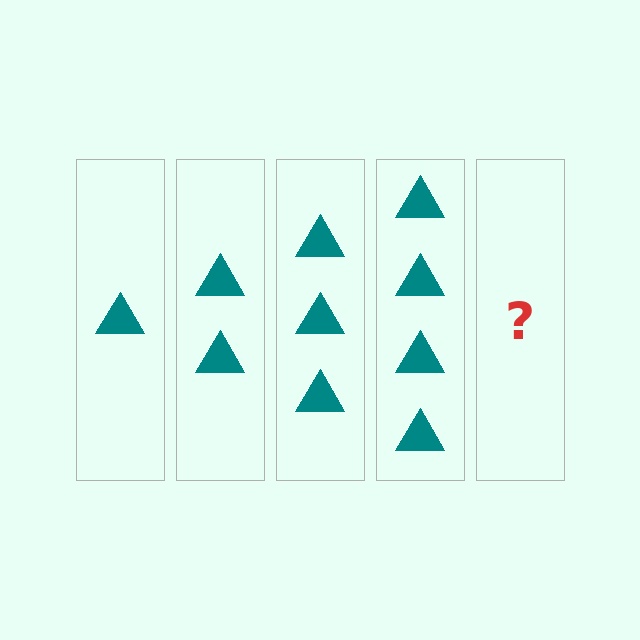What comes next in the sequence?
The next element should be 5 triangles.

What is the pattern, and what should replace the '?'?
The pattern is that each step adds one more triangle. The '?' should be 5 triangles.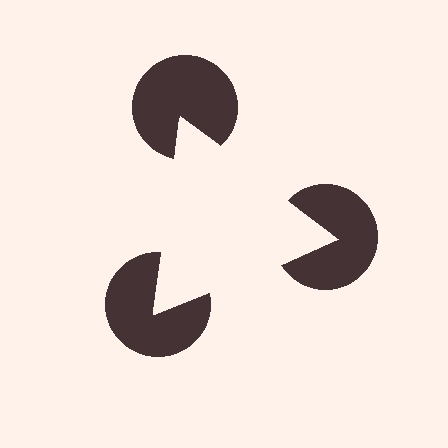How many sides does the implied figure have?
3 sides.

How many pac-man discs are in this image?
There are 3 — one at each vertex of the illusory triangle.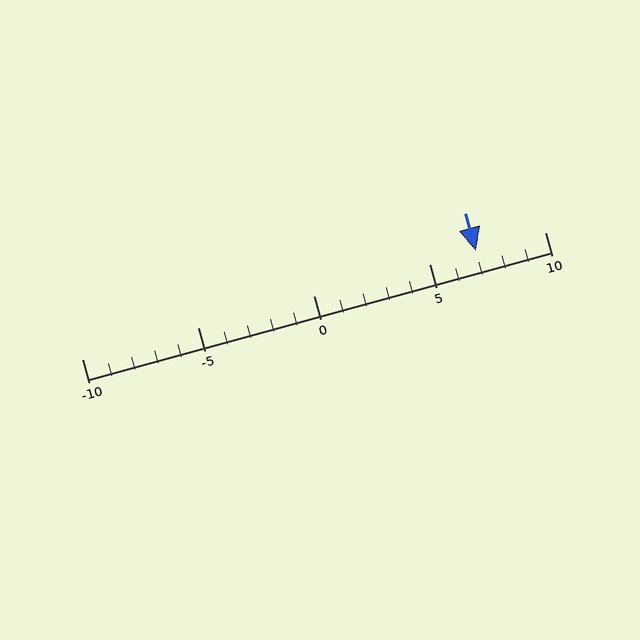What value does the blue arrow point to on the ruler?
The blue arrow points to approximately 7.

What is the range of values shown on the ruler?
The ruler shows values from -10 to 10.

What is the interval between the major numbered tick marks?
The major tick marks are spaced 5 units apart.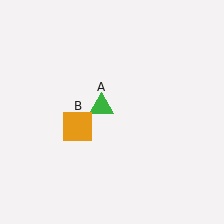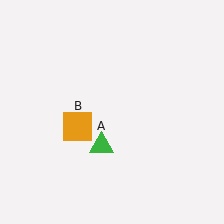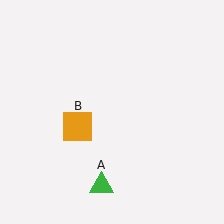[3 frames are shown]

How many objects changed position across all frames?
1 object changed position: green triangle (object A).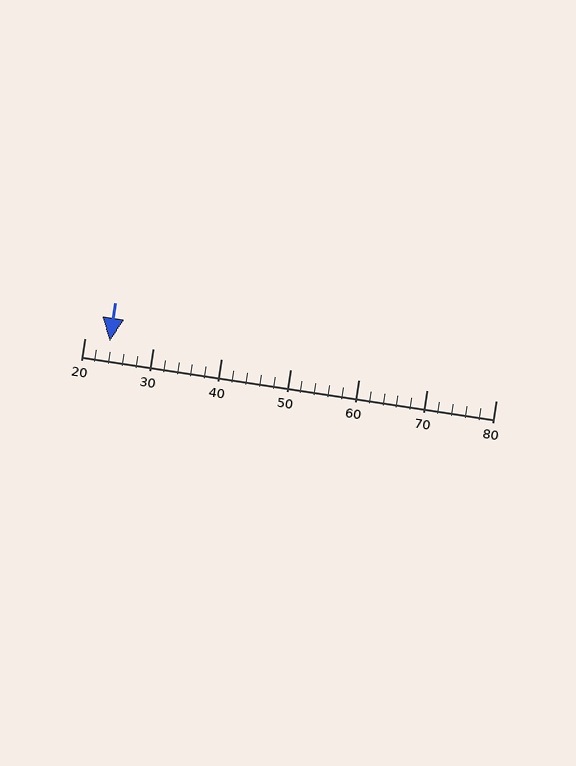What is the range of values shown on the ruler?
The ruler shows values from 20 to 80.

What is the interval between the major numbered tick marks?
The major tick marks are spaced 10 units apart.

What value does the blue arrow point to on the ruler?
The blue arrow points to approximately 24.